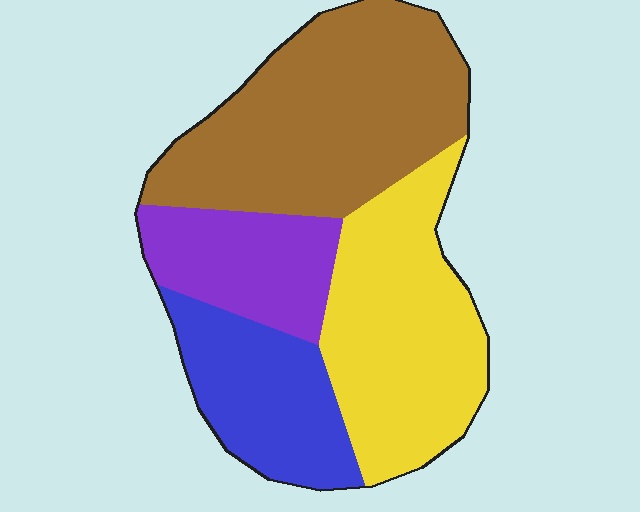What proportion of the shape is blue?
Blue covers 18% of the shape.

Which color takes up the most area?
Brown, at roughly 35%.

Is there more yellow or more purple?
Yellow.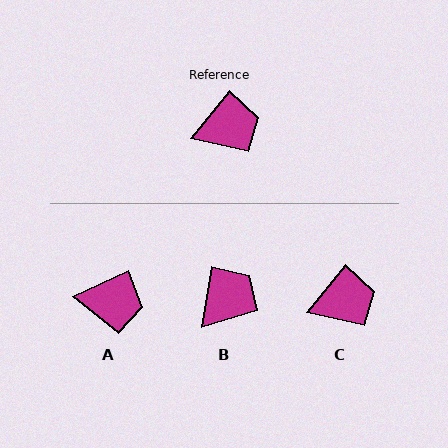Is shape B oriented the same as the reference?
No, it is off by about 30 degrees.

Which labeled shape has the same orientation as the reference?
C.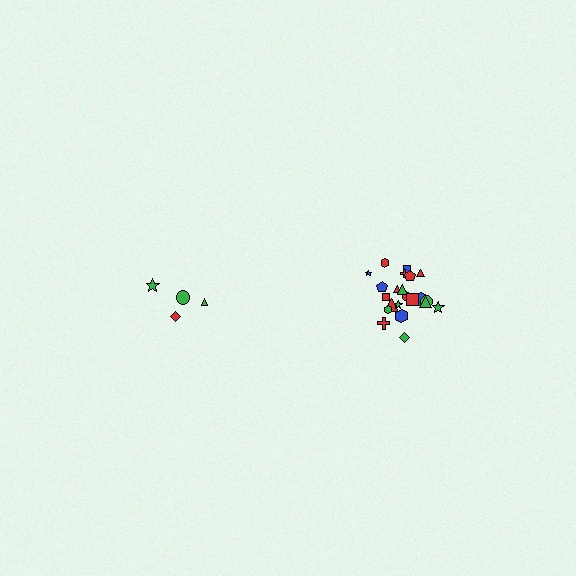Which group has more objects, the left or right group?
The right group.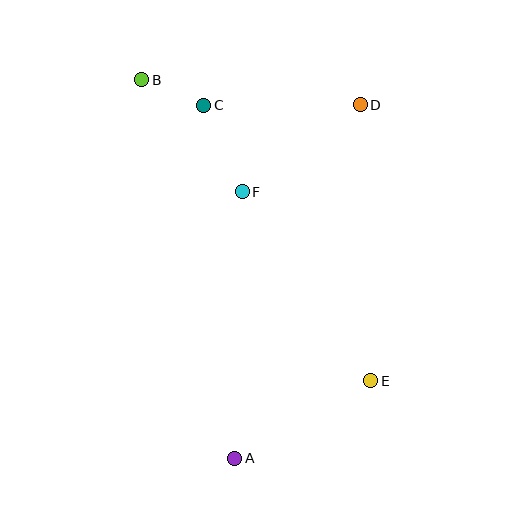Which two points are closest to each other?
Points B and C are closest to each other.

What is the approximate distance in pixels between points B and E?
The distance between B and E is approximately 378 pixels.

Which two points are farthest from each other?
Points A and B are farthest from each other.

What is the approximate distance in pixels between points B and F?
The distance between B and F is approximately 151 pixels.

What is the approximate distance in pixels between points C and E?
The distance between C and E is approximately 322 pixels.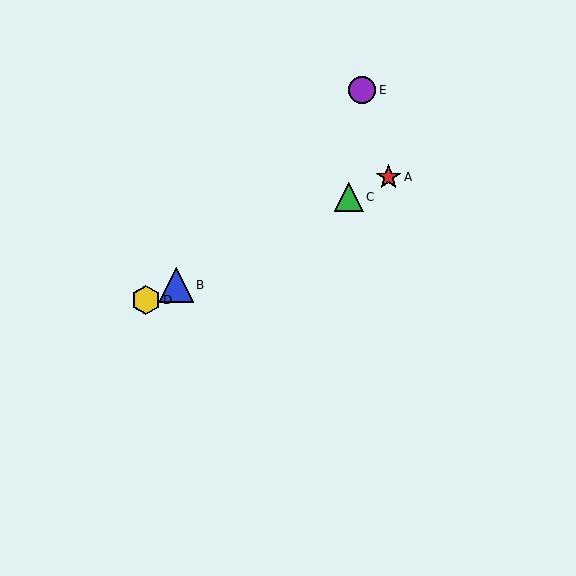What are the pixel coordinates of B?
Object B is at (176, 285).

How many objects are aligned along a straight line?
4 objects (A, B, C, D) are aligned along a straight line.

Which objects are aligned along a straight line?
Objects A, B, C, D are aligned along a straight line.